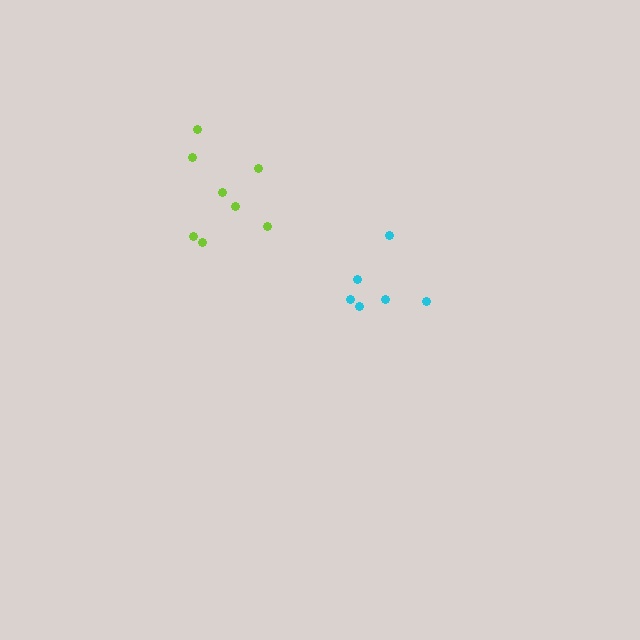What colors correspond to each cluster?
The clusters are colored: cyan, lime.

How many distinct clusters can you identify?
There are 2 distinct clusters.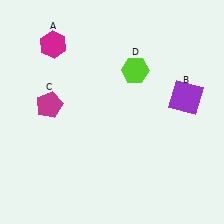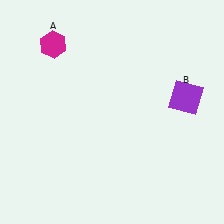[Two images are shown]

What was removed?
The magenta pentagon (C), the lime hexagon (D) were removed in Image 2.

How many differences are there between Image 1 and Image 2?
There are 2 differences between the two images.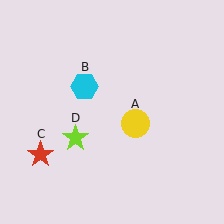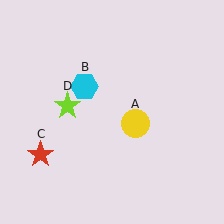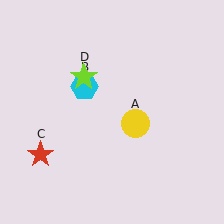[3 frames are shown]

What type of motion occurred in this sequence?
The lime star (object D) rotated clockwise around the center of the scene.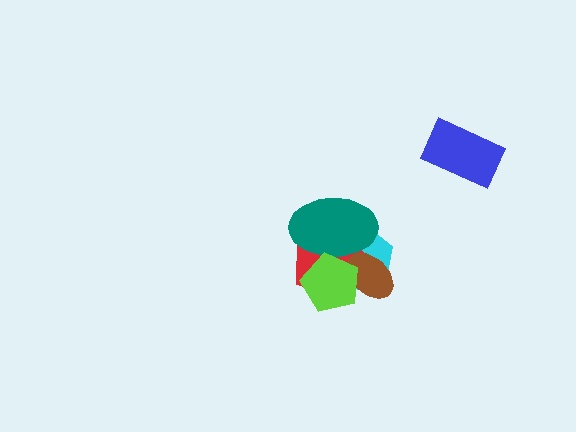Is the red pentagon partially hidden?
Yes, it is partially covered by another shape.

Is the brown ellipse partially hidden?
Yes, it is partially covered by another shape.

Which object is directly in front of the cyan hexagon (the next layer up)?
The red pentagon is directly in front of the cyan hexagon.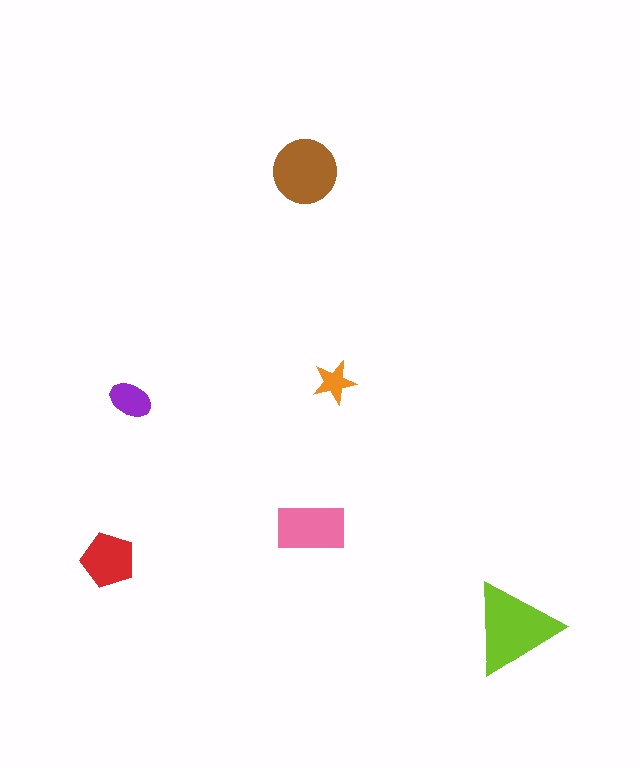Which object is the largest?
The lime triangle.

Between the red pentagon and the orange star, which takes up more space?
The red pentagon.